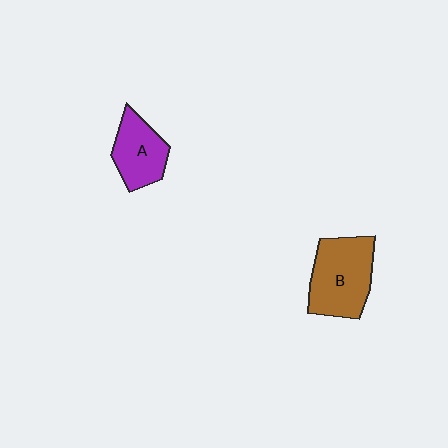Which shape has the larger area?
Shape B (brown).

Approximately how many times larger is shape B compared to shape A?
Approximately 1.5 times.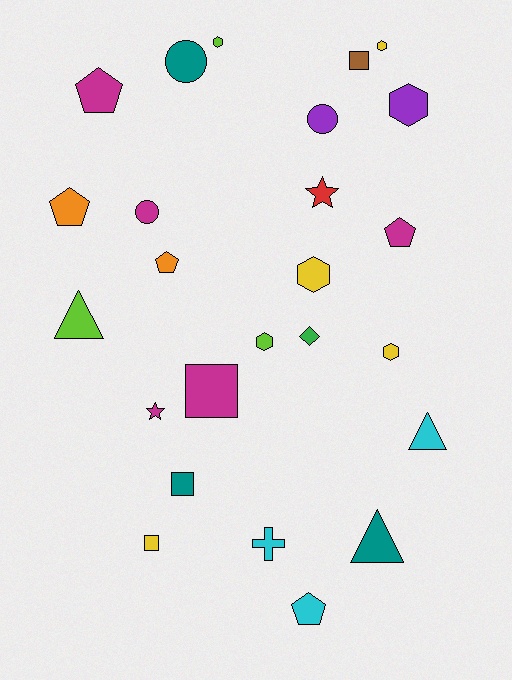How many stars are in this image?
There are 2 stars.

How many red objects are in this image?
There is 1 red object.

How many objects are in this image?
There are 25 objects.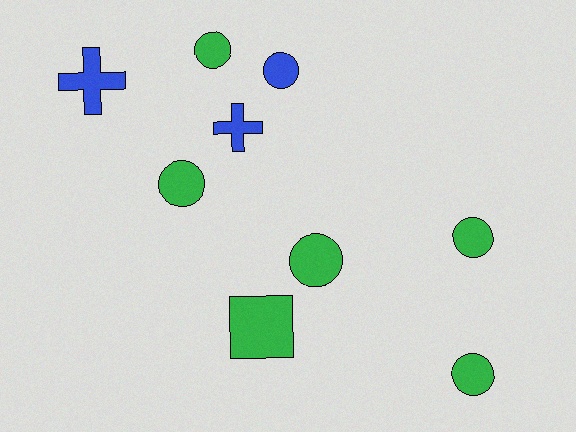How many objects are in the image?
There are 9 objects.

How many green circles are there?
There are 5 green circles.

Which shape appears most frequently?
Circle, with 6 objects.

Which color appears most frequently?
Green, with 6 objects.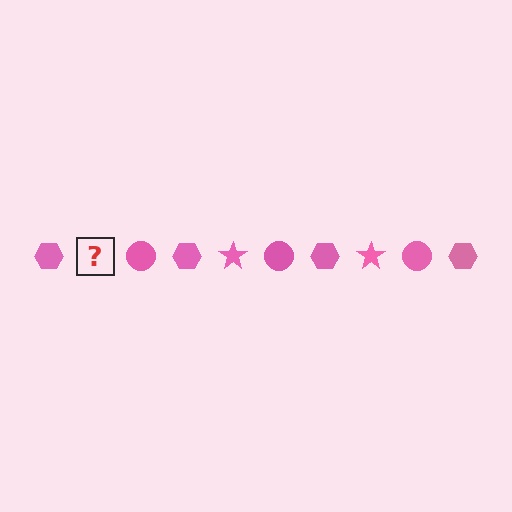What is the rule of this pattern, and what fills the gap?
The rule is that the pattern cycles through hexagon, star, circle shapes in pink. The gap should be filled with a pink star.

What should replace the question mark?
The question mark should be replaced with a pink star.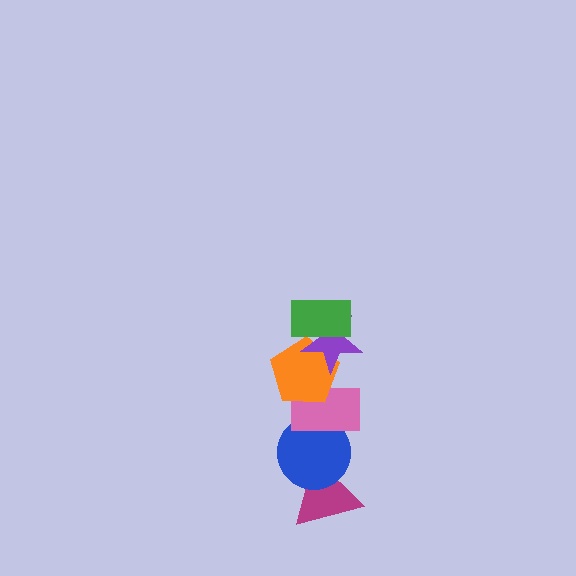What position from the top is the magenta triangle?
The magenta triangle is 6th from the top.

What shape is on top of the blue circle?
The pink rectangle is on top of the blue circle.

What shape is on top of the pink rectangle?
The orange pentagon is on top of the pink rectangle.